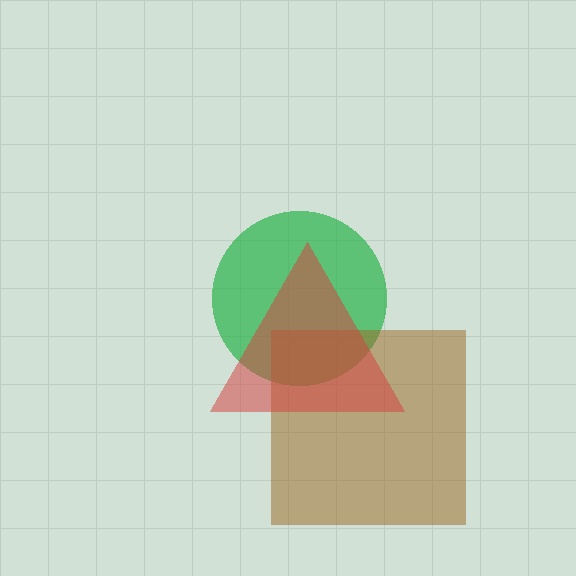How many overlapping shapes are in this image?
There are 3 overlapping shapes in the image.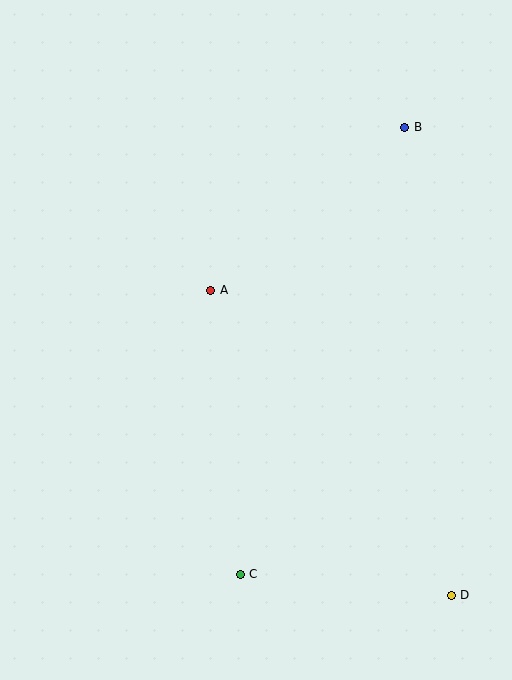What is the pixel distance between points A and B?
The distance between A and B is 254 pixels.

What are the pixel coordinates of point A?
Point A is at (211, 290).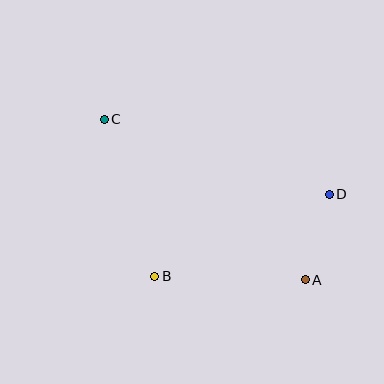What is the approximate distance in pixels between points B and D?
The distance between B and D is approximately 193 pixels.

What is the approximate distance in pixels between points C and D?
The distance between C and D is approximately 237 pixels.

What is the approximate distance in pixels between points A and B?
The distance between A and B is approximately 151 pixels.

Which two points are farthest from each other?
Points A and C are farthest from each other.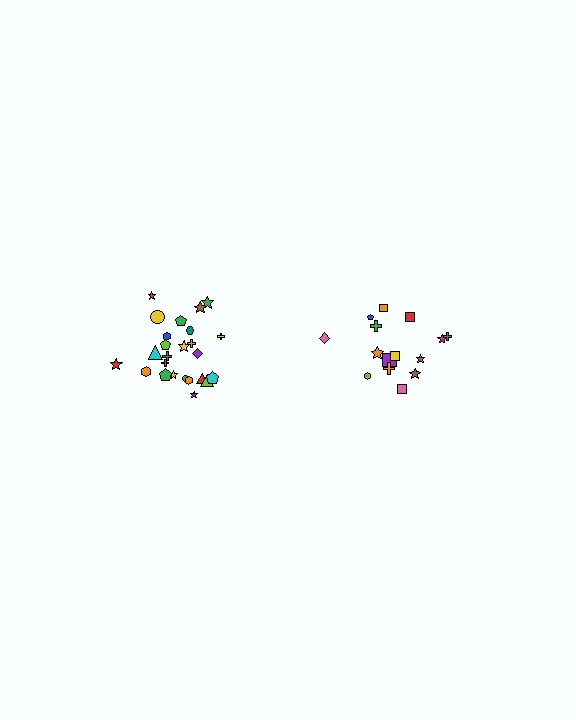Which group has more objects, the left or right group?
The left group.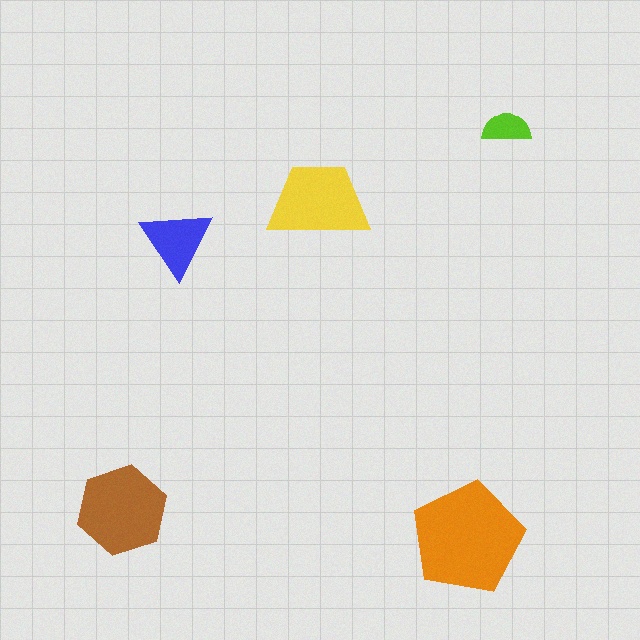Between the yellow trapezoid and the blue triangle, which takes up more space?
The yellow trapezoid.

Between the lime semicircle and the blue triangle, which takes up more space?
The blue triangle.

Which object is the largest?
The orange pentagon.